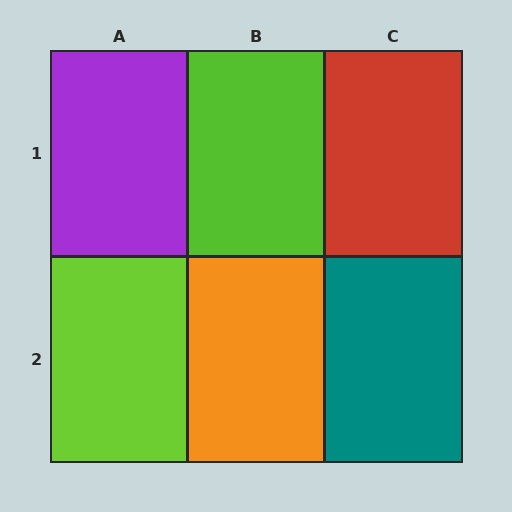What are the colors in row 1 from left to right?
Purple, lime, red.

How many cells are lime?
2 cells are lime.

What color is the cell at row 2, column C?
Teal.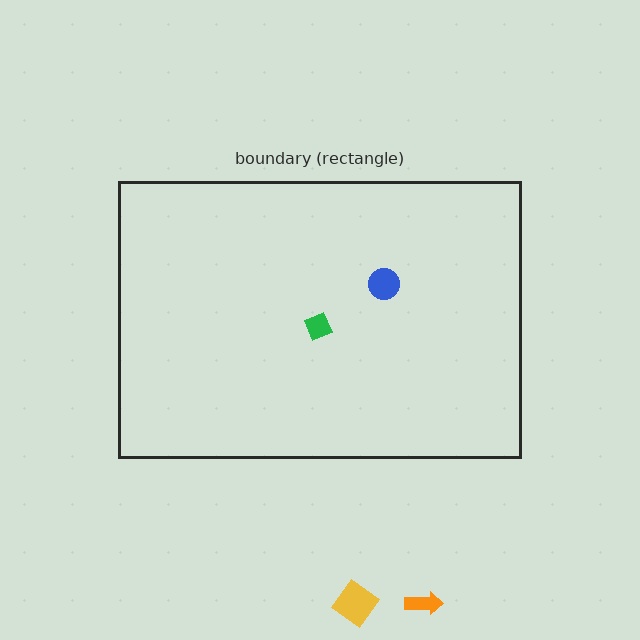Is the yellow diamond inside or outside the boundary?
Outside.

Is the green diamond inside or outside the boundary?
Inside.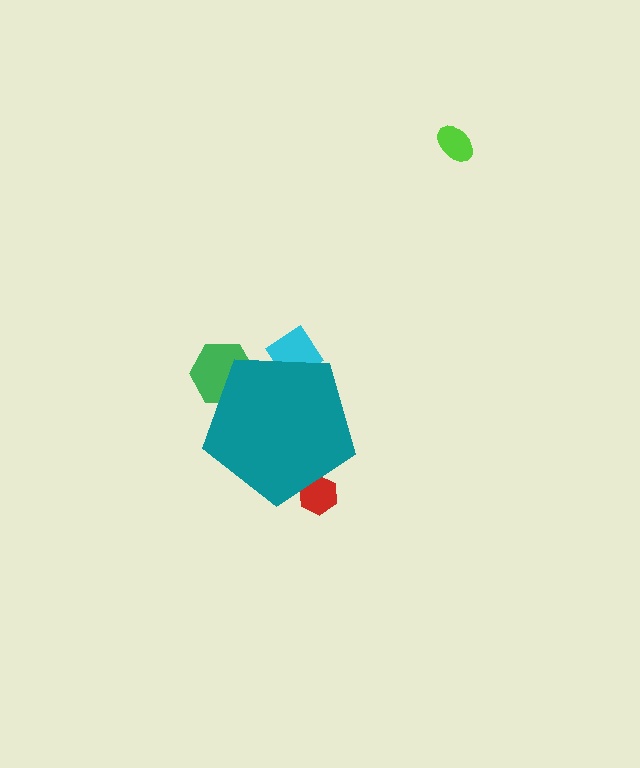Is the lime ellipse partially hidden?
No, the lime ellipse is fully visible.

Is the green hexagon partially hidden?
Yes, the green hexagon is partially hidden behind the teal pentagon.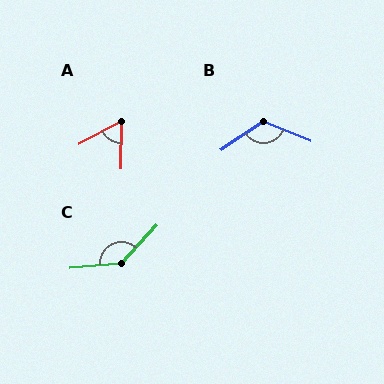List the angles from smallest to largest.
A (61°), B (123°), C (138°).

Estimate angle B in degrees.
Approximately 123 degrees.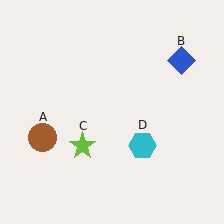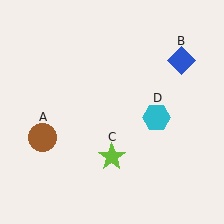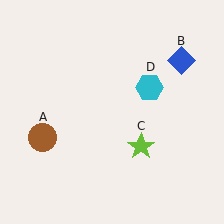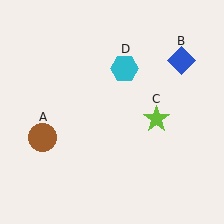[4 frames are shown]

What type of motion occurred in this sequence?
The lime star (object C), cyan hexagon (object D) rotated counterclockwise around the center of the scene.